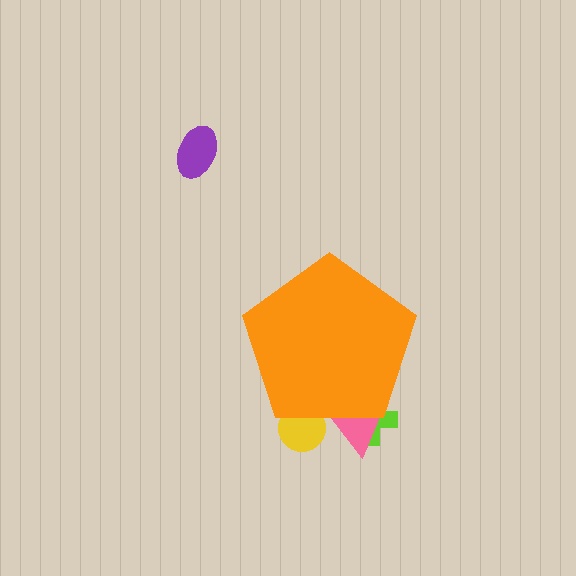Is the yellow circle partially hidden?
Yes, the yellow circle is partially hidden behind the orange pentagon.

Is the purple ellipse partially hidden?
No, the purple ellipse is fully visible.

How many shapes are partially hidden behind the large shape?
3 shapes are partially hidden.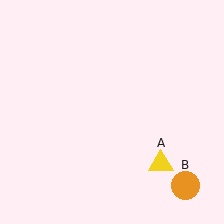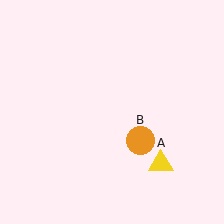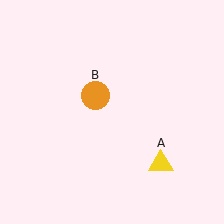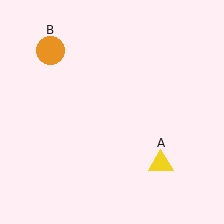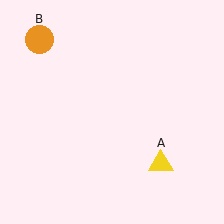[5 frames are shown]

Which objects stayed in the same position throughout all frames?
Yellow triangle (object A) remained stationary.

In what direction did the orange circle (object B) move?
The orange circle (object B) moved up and to the left.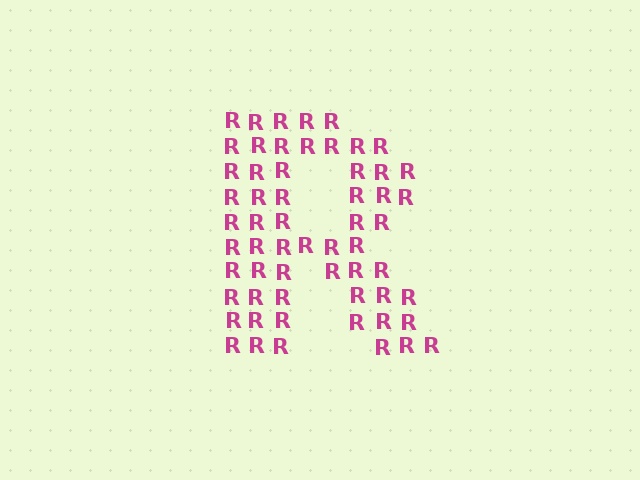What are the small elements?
The small elements are letter R's.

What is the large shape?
The large shape is the letter R.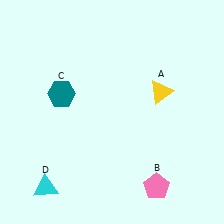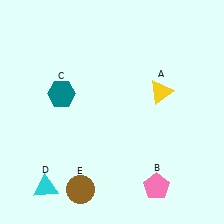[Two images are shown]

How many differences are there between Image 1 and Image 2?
There is 1 difference between the two images.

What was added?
A brown circle (E) was added in Image 2.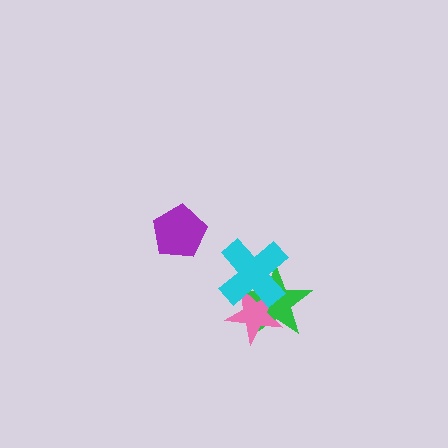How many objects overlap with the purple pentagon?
0 objects overlap with the purple pentagon.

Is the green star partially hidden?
Yes, it is partially covered by another shape.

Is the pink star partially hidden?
Yes, it is partially covered by another shape.